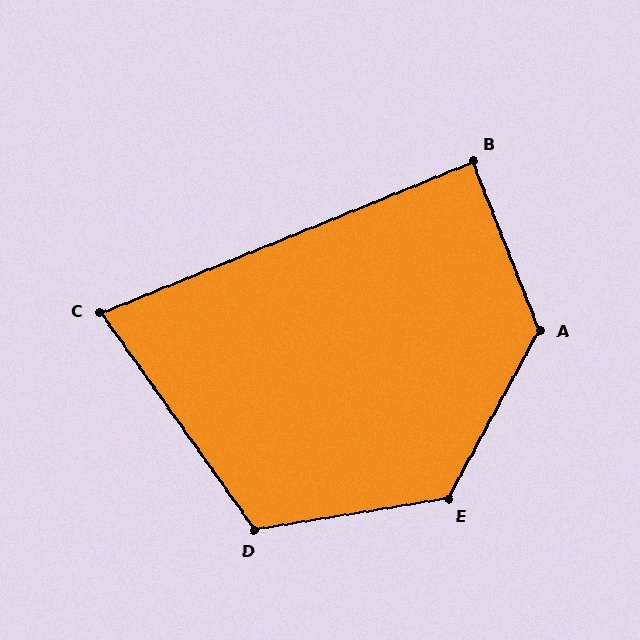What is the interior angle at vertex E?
Approximately 128 degrees (obtuse).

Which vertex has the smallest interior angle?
C, at approximately 77 degrees.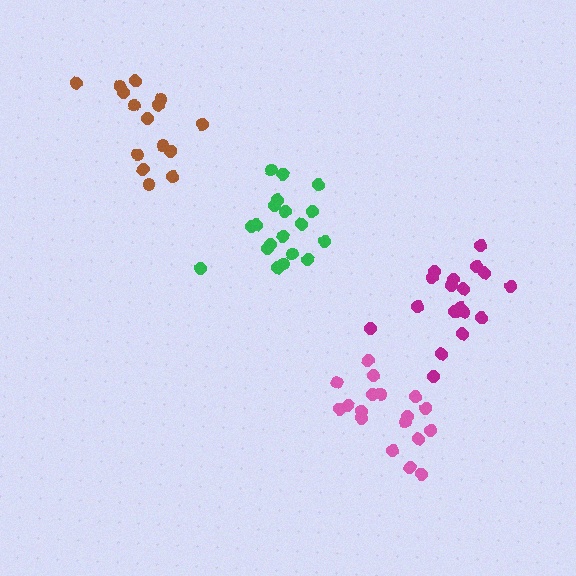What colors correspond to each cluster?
The clusters are colored: pink, green, magenta, brown.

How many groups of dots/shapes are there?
There are 4 groups.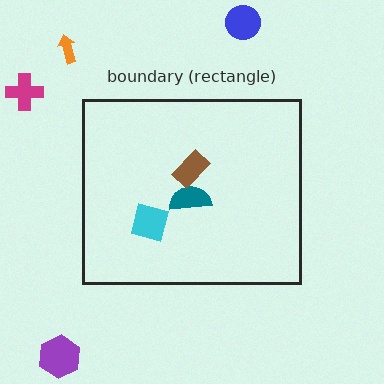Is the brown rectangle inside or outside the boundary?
Inside.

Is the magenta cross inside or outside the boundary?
Outside.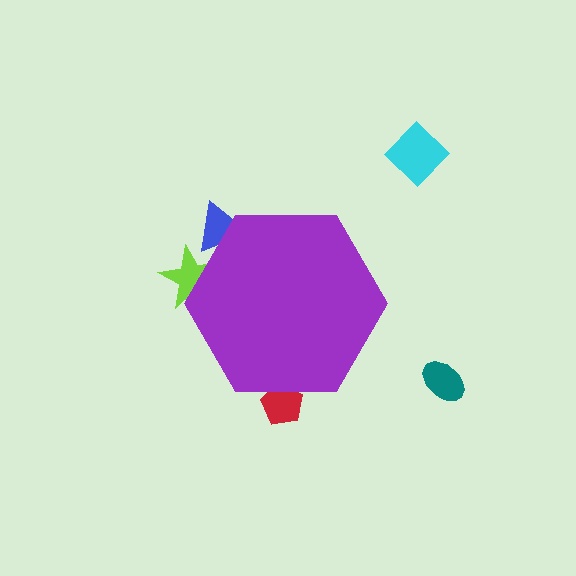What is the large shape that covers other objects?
A purple hexagon.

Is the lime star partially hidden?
Yes, the lime star is partially hidden behind the purple hexagon.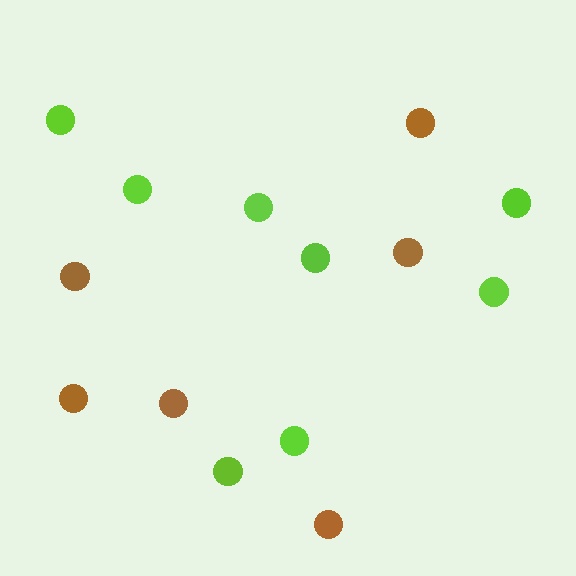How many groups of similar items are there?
There are 2 groups: one group of lime circles (8) and one group of brown circles (6).